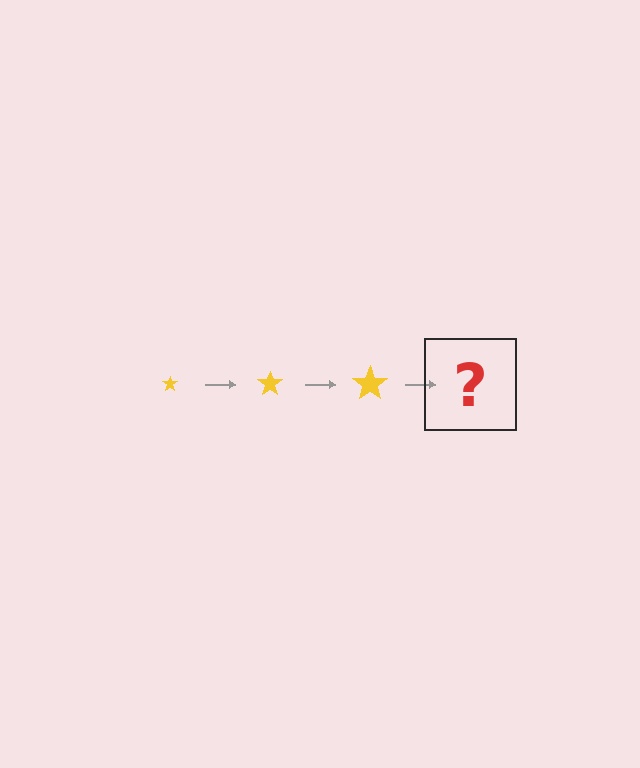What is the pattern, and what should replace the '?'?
The pattern is that the star gets progressively larger each step. The '?' should be a yellow star, larger than the previous one.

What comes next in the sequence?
The next element should be a yellow star, larger than the previous one.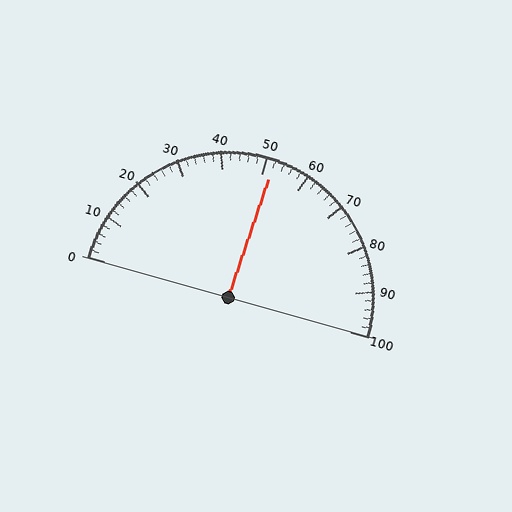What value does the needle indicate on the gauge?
The needle indicates approximately 52.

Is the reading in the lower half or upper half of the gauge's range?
The reading is in the upper half of the range (0 to 100).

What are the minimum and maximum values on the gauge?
The gauge ranges from 0 to 100.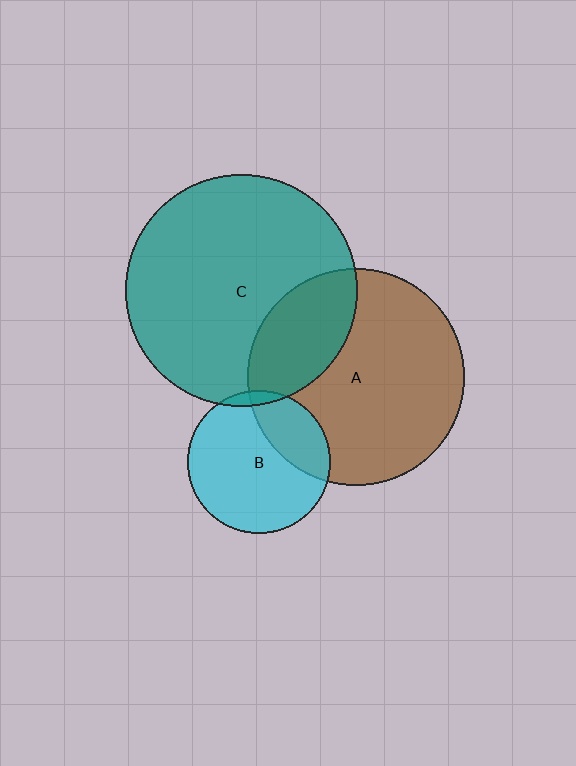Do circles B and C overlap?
Yes.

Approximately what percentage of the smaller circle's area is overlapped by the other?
Approximately 5%.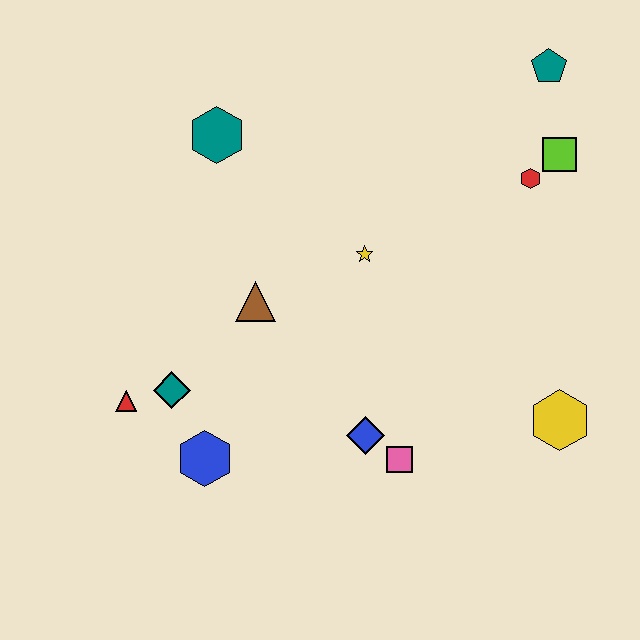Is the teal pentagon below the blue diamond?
No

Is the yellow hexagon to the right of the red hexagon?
Yes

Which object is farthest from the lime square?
The red triangle is farthest from the lime square.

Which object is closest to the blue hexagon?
The teal diamond is closest to the blue hexagon.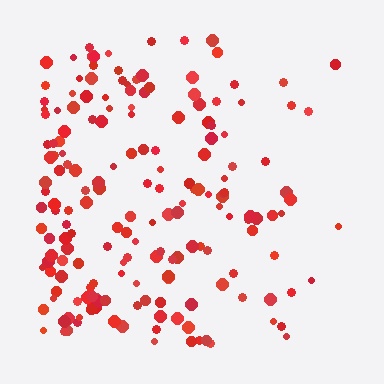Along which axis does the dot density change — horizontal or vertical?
Horizontal.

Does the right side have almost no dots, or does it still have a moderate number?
Still a moderate number, just noticeably fewer than the left.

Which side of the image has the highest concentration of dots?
The left.